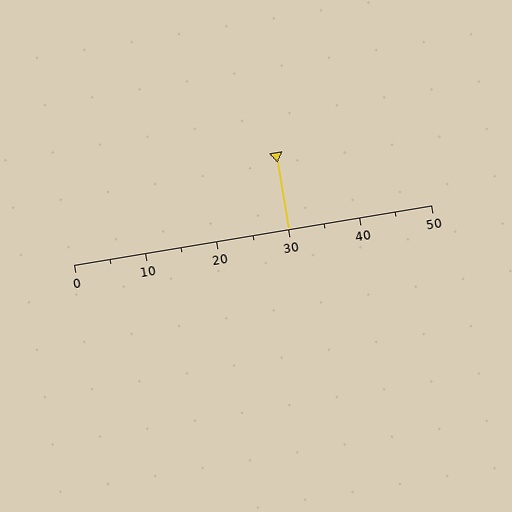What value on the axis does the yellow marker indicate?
The marker indicates approximately 30.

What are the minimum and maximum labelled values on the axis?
The axis runs from 0 to 50.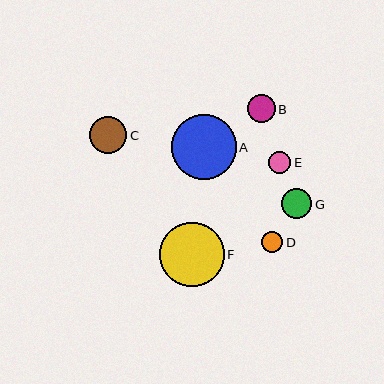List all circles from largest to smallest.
From largest to smallest: A, F, C, G, B, E, D.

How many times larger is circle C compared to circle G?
Circle C is approximately 1.2 times the size of circle G.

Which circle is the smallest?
Circle D is the smallest with a size of approximately 22 pixels.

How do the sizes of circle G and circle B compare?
Circle G and circle B are approximately the same size.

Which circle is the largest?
Circle A is the largest with a size of approximately 65 pixels.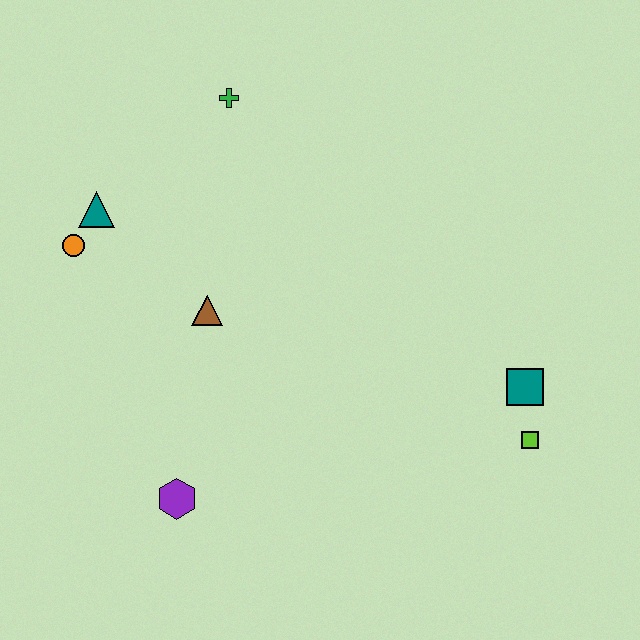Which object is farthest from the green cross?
The lime square is farthest from the green cross.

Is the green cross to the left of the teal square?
Yes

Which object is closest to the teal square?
The lime square is closest to the teal square.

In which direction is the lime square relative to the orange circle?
The lime square is to the right of the orange circle.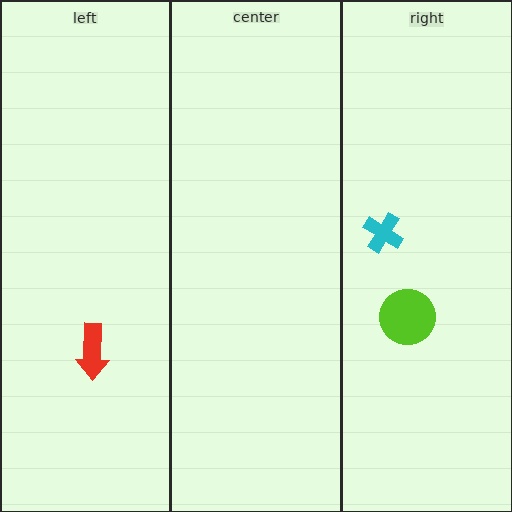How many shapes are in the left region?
1.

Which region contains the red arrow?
The left region.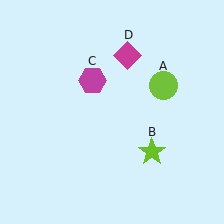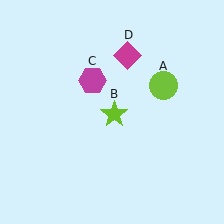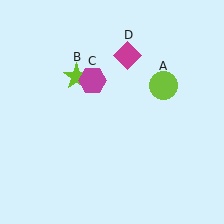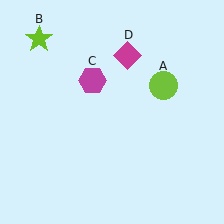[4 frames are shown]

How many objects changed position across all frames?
1 object changed position: lime star (object B).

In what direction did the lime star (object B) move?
The lime star (object B) moved up and to the left.